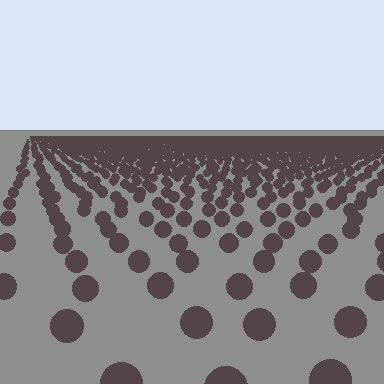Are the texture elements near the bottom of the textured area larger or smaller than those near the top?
Larger. Near the bottom, elements are closer to the viewer and appear at a bigger on-screen size.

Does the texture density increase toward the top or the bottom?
Density increases toward the top.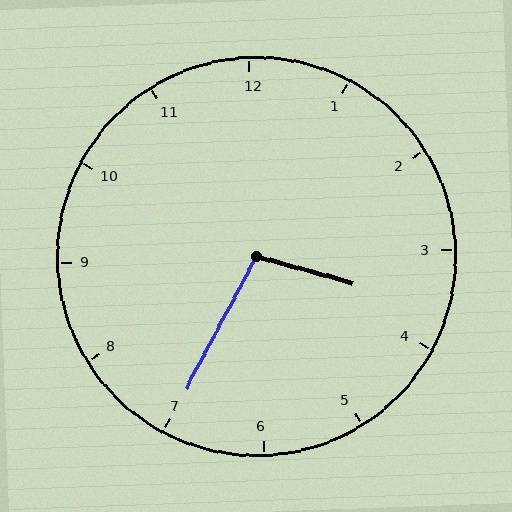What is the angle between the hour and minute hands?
Approximately 102 degrees.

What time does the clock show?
3:35.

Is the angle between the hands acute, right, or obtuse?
It is obtuse.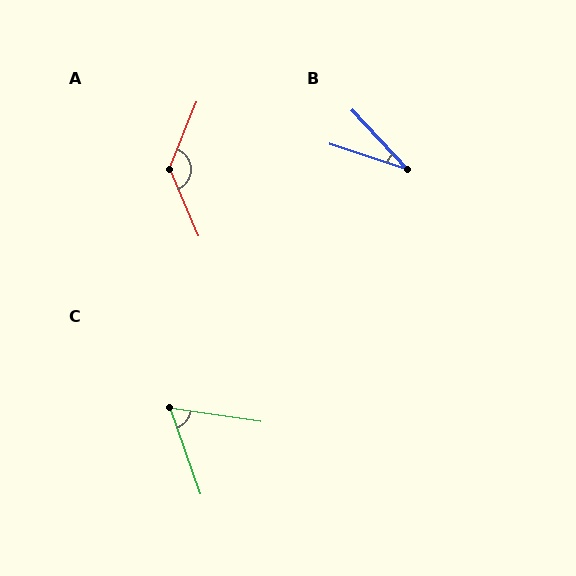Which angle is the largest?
A, at approximately 135 degrees.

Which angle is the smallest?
B, at approximately 28 degrees.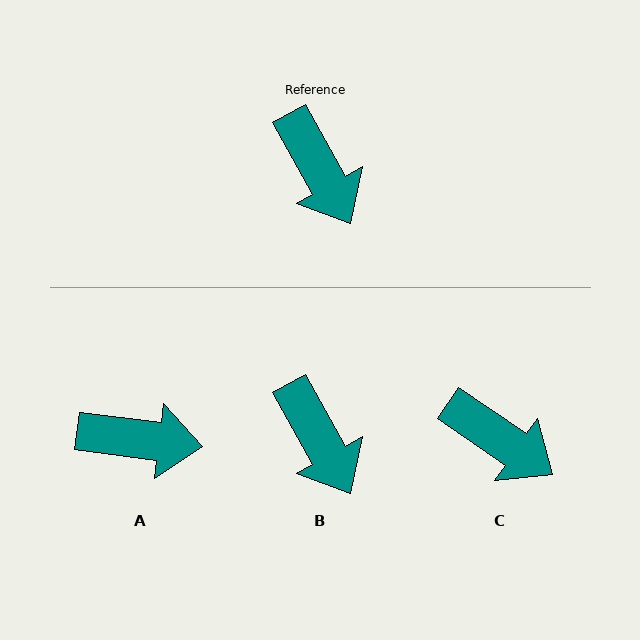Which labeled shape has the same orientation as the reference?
B.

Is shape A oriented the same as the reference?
No, it is off by about 53 degrees.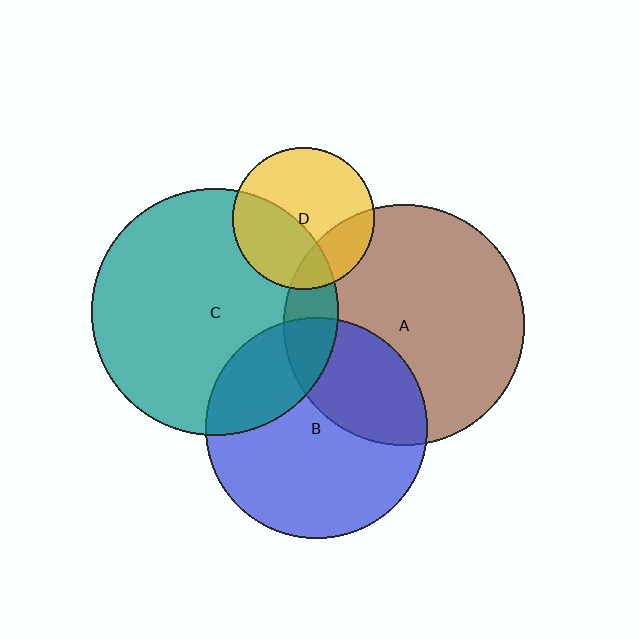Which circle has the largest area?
Circle C (teal).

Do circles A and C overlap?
Yes.